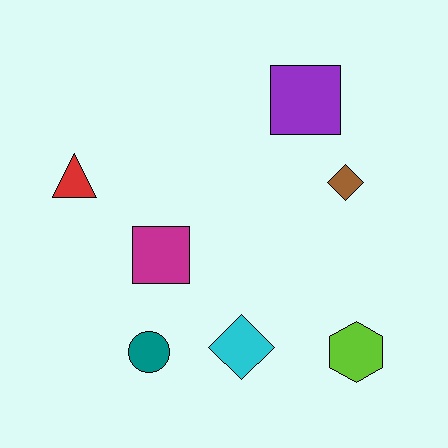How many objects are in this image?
There are 7 objects.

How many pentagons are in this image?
There are no pentagons.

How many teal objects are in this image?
There is 1 teal object.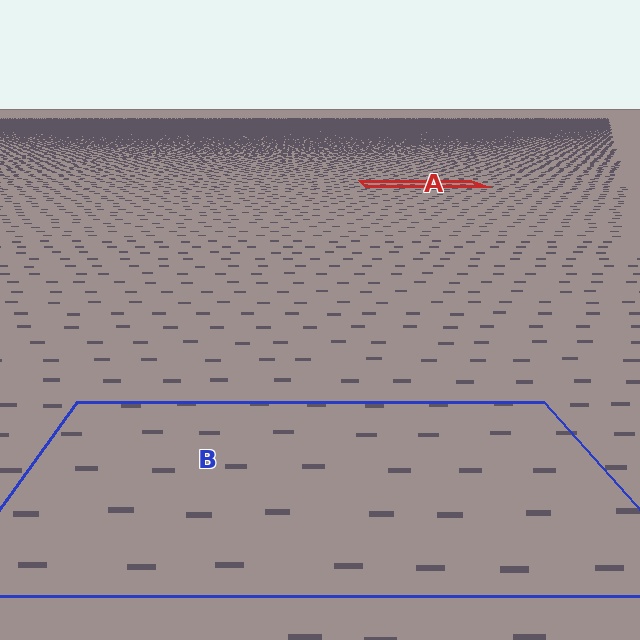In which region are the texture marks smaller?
The texture marks are smaller in region A, because it is farther away.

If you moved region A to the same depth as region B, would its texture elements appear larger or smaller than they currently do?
They would appear larger. At a closer depth, the same texture elements are projected at a bigger on-screen size.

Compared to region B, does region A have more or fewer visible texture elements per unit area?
Region A has more texture elements per unit area — they are packed more densely because it is farther away.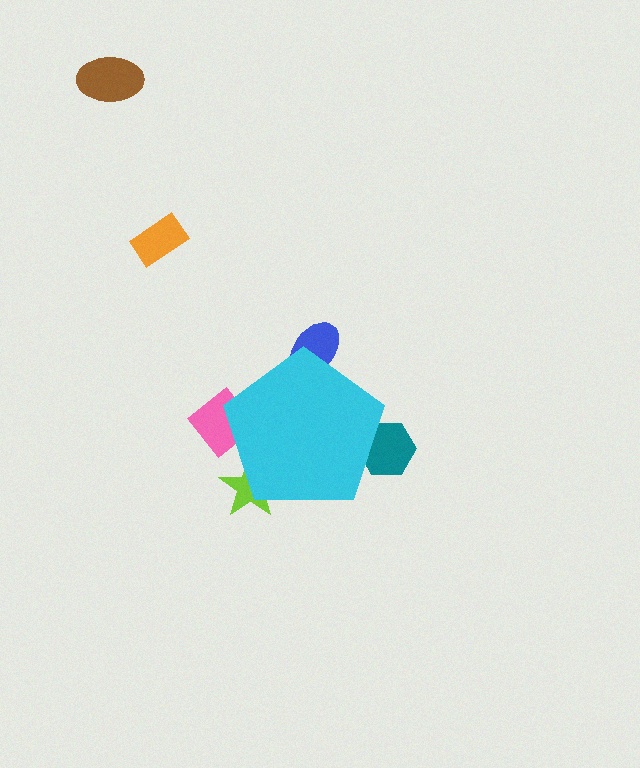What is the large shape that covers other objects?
A cyan pentagon.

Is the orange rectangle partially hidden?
No, the orange rectangle is fully visible.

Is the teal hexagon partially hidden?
Yes, the teal hexagon is partially hidden behind the cyan pentagon.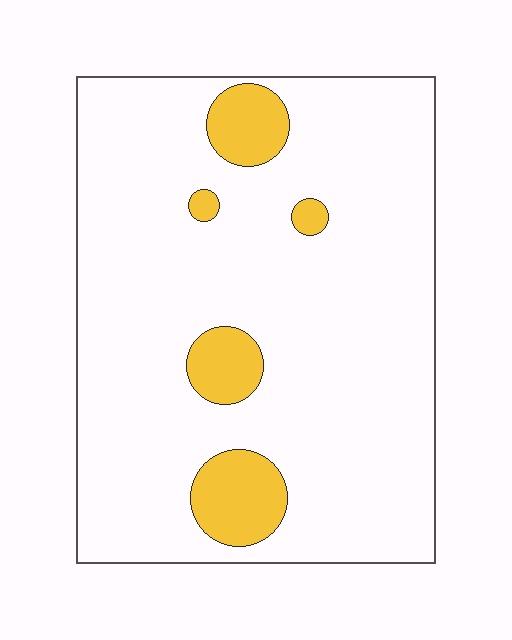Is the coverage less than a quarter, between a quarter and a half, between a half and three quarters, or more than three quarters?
Less than a quarter.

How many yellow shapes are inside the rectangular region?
5.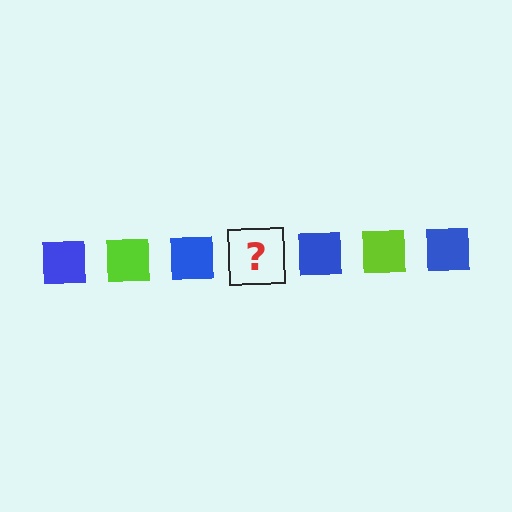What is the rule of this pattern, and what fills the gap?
The rule is that the pattern cycles through blue, lime squares. The gap should be filled with a lime square.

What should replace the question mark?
The question mark should be replaced with a lime square.